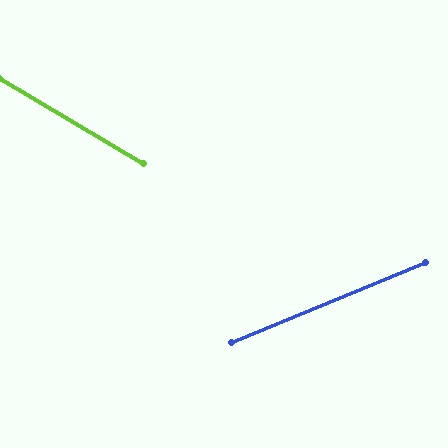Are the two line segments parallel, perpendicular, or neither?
Neither parallel nor perpendicular — they differ by about 53°.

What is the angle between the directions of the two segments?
Approximately 53 degrees.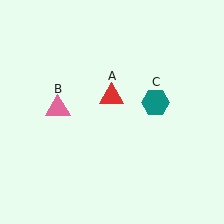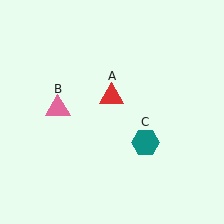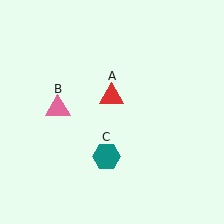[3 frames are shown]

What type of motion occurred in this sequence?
The teal hexagon (object C) rotated clockwise around the center of the scene.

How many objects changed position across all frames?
1 object changed position: teal hexagon (object C).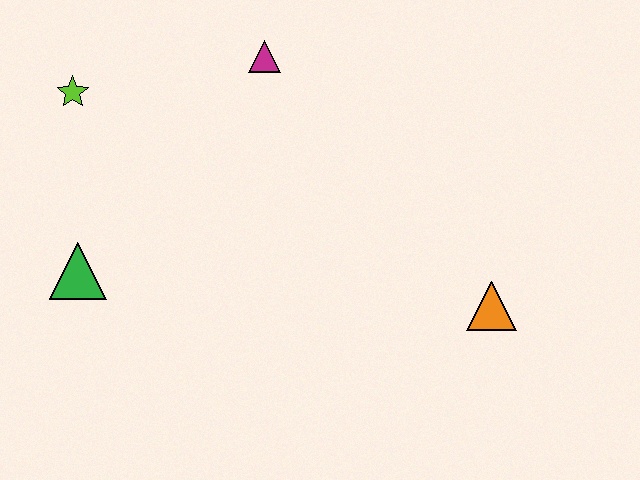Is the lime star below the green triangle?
No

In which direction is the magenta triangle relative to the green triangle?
The magenta triangle is above the green triangle.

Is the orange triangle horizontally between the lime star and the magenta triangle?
No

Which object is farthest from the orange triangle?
The lime star is farthest from the orange triangle.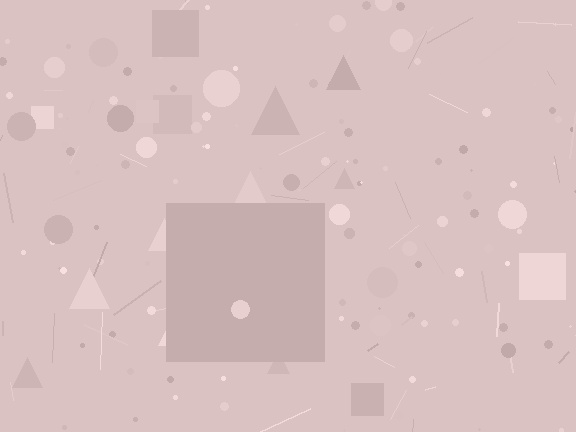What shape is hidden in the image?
A square is hidden in the image.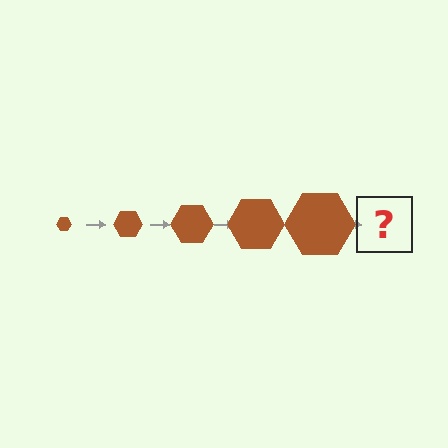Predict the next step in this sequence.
The next step is a brown hexagon, larger than the previous one.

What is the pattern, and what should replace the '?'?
The pattern is that the hexagon gets progressively larger each step. The '?' should be a brown hexagon, larger than the previous one.